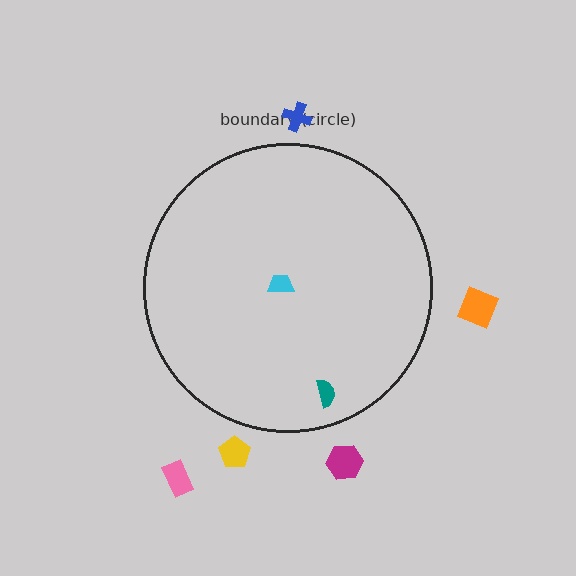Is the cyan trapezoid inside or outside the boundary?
Inside.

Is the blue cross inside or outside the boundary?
Outside.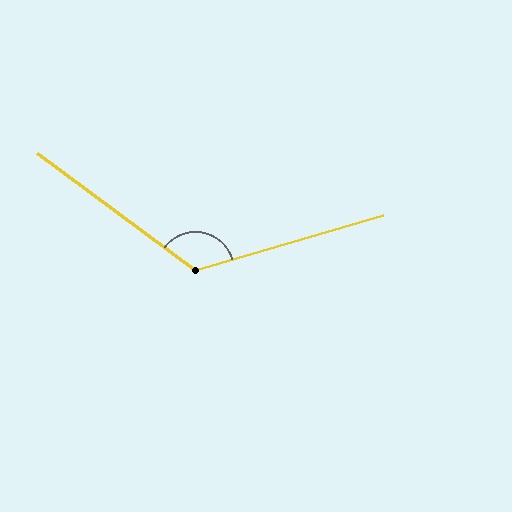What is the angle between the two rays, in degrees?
Approximately 127 degrees.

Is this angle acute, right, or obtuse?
It is obtuse.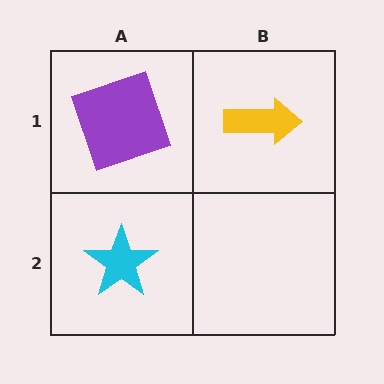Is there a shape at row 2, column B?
No, that cell is empty.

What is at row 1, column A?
A purple square.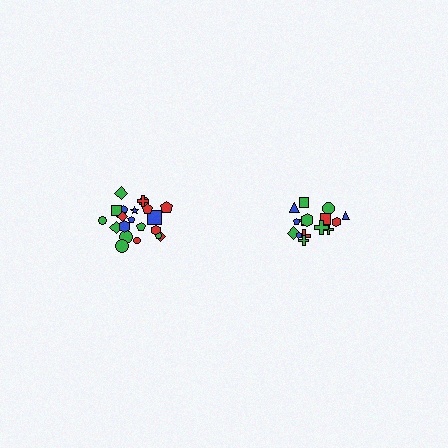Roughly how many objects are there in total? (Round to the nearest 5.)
Roughly 35 objects in total.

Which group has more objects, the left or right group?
The left group.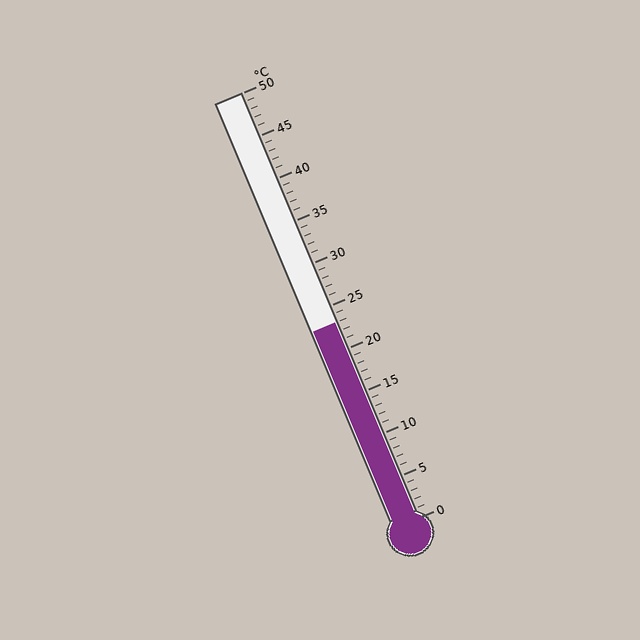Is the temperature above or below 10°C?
The temperature is above 10°C.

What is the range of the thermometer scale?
The thermometer scale ranges from 0°C to 50°C.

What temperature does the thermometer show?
The thermometer shows approximately 23°C.